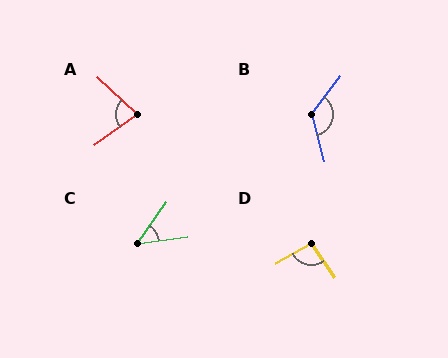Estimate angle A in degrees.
Approximately 79 degrees.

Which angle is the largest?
B, at approximately 128 degrees.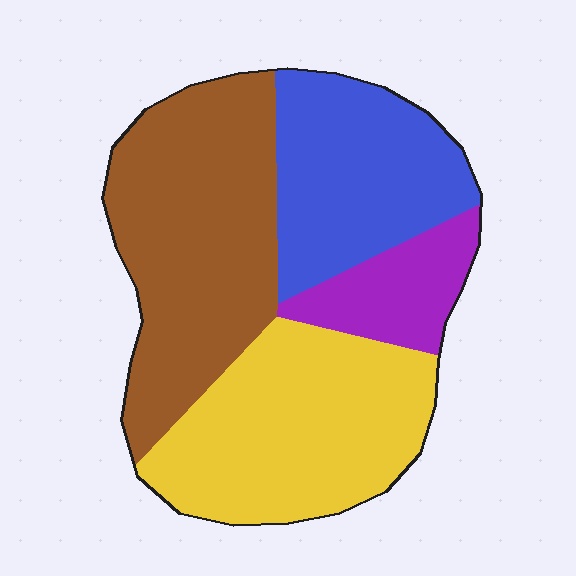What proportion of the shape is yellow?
Yellow covers 31% of the shape.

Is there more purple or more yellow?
Yellow.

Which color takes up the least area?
Purple, at roughly 10%.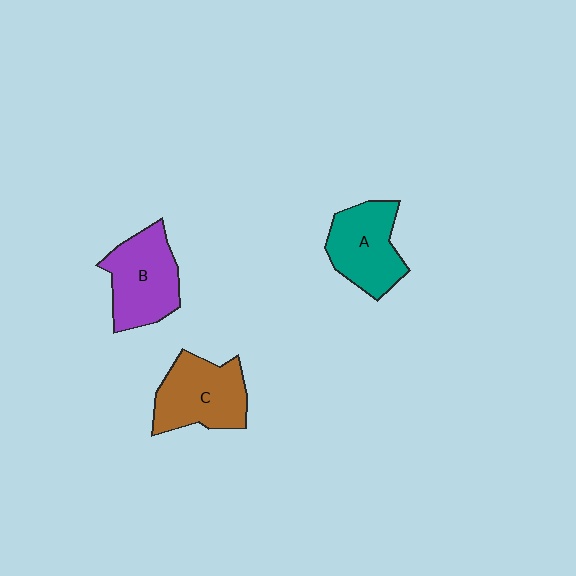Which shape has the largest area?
Shape B (purple).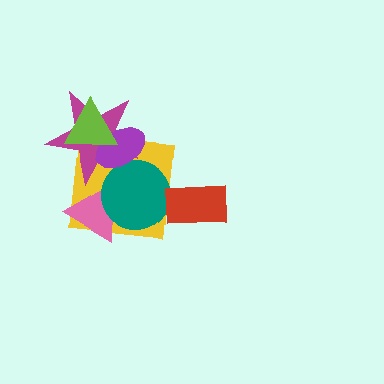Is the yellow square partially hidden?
Yes, it is partially covered by another shape.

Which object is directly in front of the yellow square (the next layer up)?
The pink triangle is directly in front of the yellow square.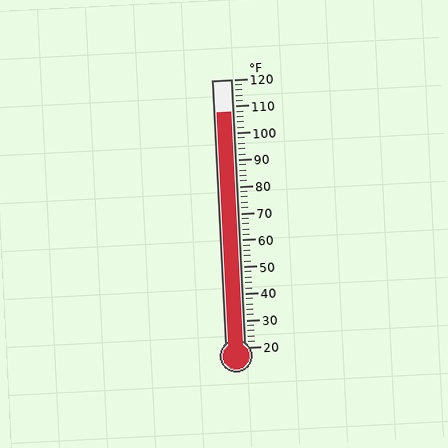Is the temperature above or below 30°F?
The temperature is above 30°F.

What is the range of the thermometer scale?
The thermometer scale ranges from 20°F to 120°F.